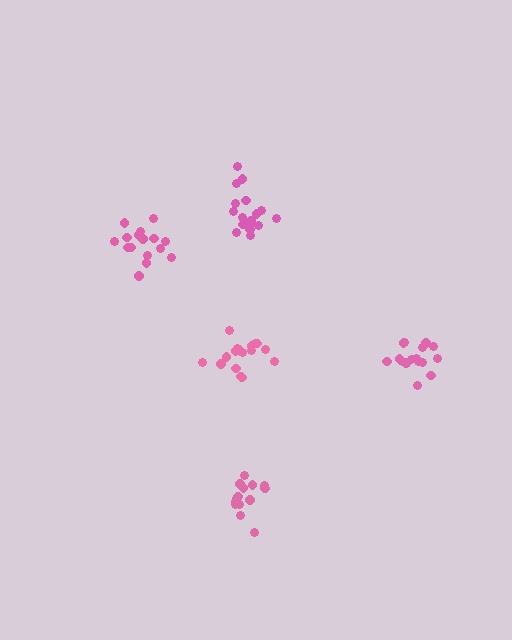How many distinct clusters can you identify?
There are 5 distinct clusters.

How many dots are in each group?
Group 1: 18 dots, Group 2: 16 dots, Group 3: 15 dots, Group 4: 17 dots, Group 5: 17 dots (83 total).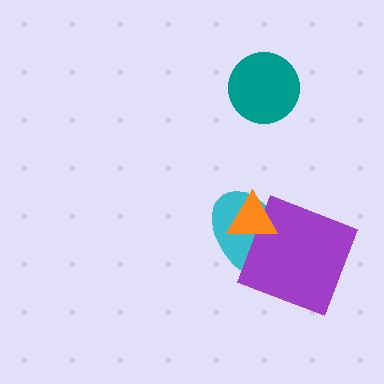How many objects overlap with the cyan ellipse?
2 objects overlap with the cyan ellipse.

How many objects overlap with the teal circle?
0 objects overlap with the teal circle.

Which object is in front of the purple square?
The orange triangle is in front of the purple square.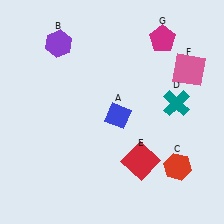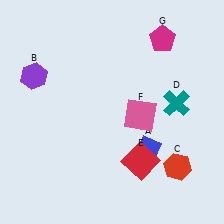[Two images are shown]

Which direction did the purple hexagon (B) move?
The purple hexagon (B) moved down.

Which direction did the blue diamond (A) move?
The blue diamond (A) moved down.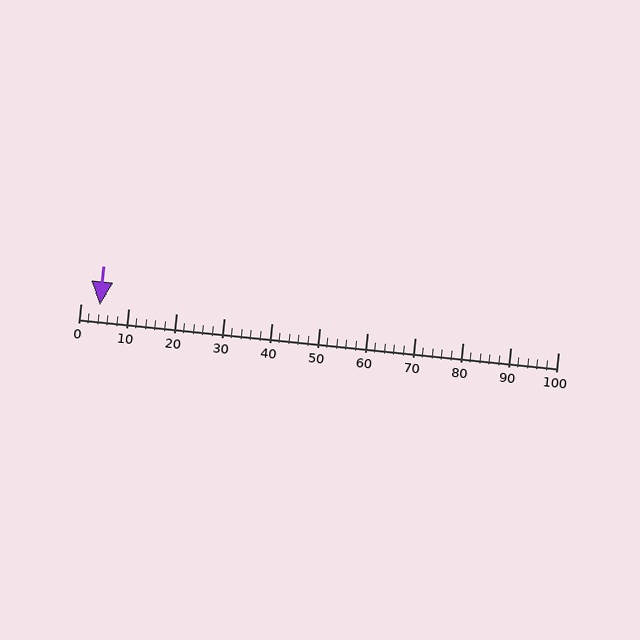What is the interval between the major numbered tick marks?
The major tick marks are spaced 10 units apart.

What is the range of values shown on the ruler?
The ruler shows values from 0 to 100.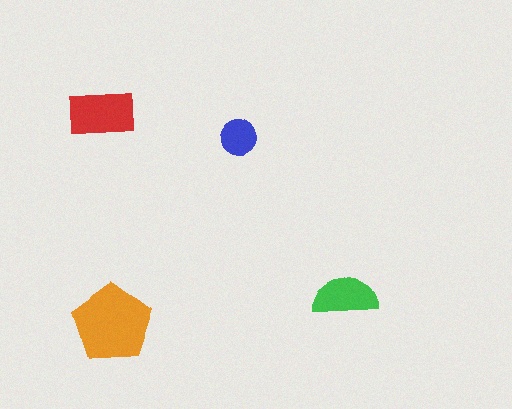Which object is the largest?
The orange pentagon.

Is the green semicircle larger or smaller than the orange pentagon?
Smaller.